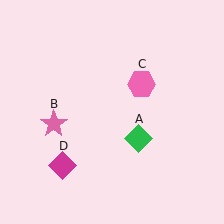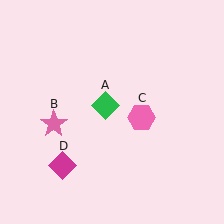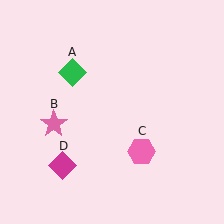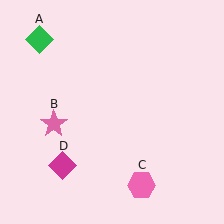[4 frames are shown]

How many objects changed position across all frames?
2 objects changed position: green diamond (object A), pink hexagon (object C).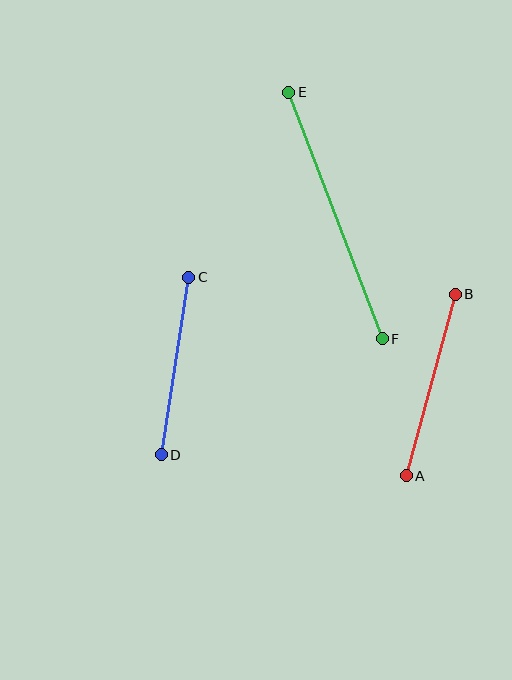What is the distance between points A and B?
The distance is approximately 188 pixels.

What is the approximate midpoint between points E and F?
The midpoint is at approximately (335, 216) pixels.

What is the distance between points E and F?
The distance is approximately 264 pixels.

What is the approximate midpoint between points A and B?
The midpoint is at approximately (431, 385) pixels.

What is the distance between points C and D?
The distance is approximately 180 pixels.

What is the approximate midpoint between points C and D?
The midpoint is at approximately (175, 366) pixels.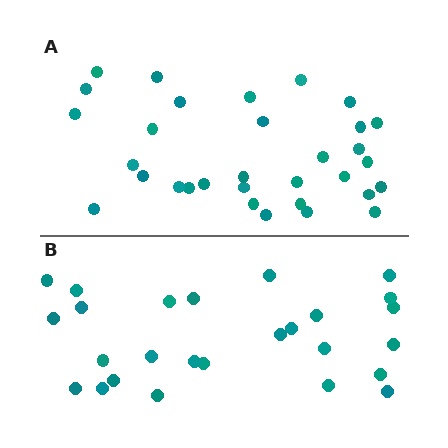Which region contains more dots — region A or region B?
Region A (the top region) has more dots.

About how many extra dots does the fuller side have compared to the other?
Region A has about 6 more dots than region B.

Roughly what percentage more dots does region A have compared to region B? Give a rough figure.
About 25% more.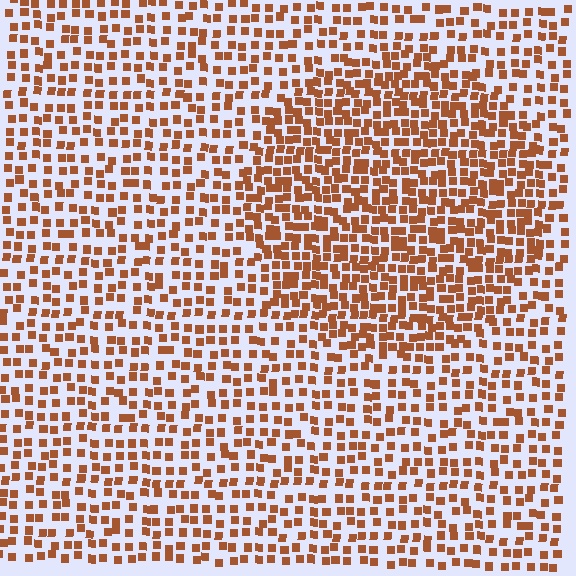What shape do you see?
I see a circle.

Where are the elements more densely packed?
The elements are more densely packed inside the circle boundary.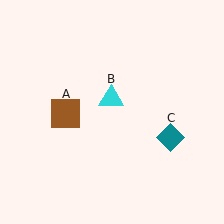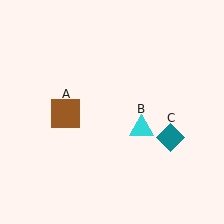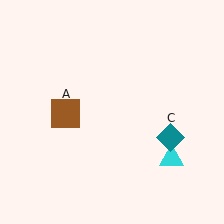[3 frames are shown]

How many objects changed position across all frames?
1 object changed position: cyan triangle (object B).